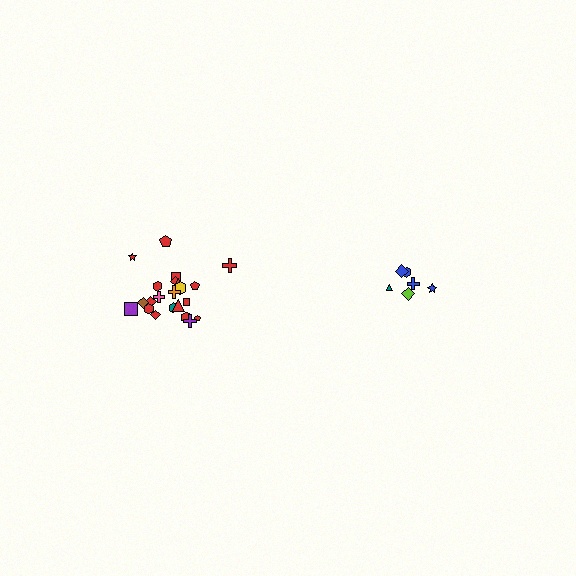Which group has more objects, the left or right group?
The left group.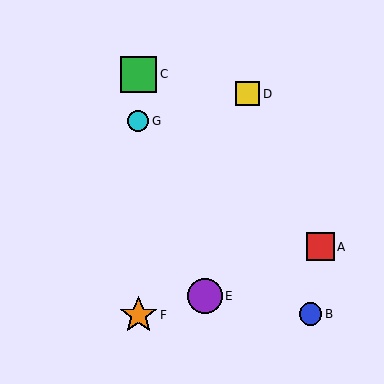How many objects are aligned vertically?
3 objects (C, F, G) are aligned vertically.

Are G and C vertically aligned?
Yes, both are at x≈138.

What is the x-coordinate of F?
Object F is at x≈138.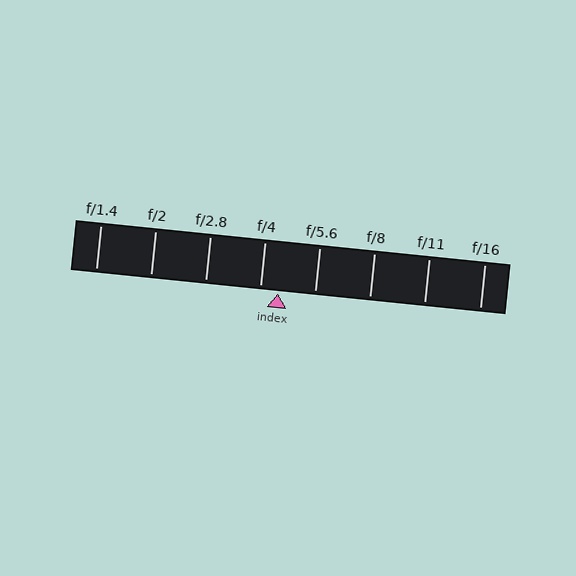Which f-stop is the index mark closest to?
The index mark is closest to f/4.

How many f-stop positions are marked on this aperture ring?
There are 8 f-stop positions marked.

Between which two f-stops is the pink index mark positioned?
The index mark is between f/4 and f/5.6.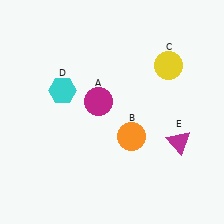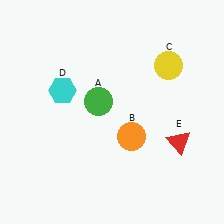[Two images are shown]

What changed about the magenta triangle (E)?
In Image 1, E is magenta. In Image 2, it changed to red.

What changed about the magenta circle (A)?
In Image 1, A is magenta. In Image 2, it changed to green.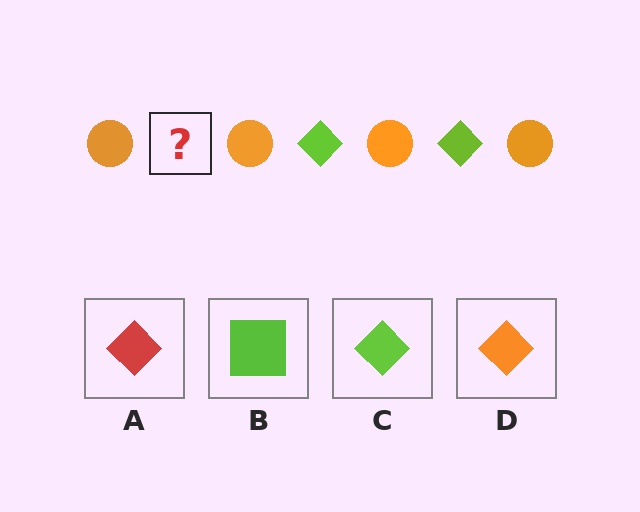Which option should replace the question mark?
Option C.